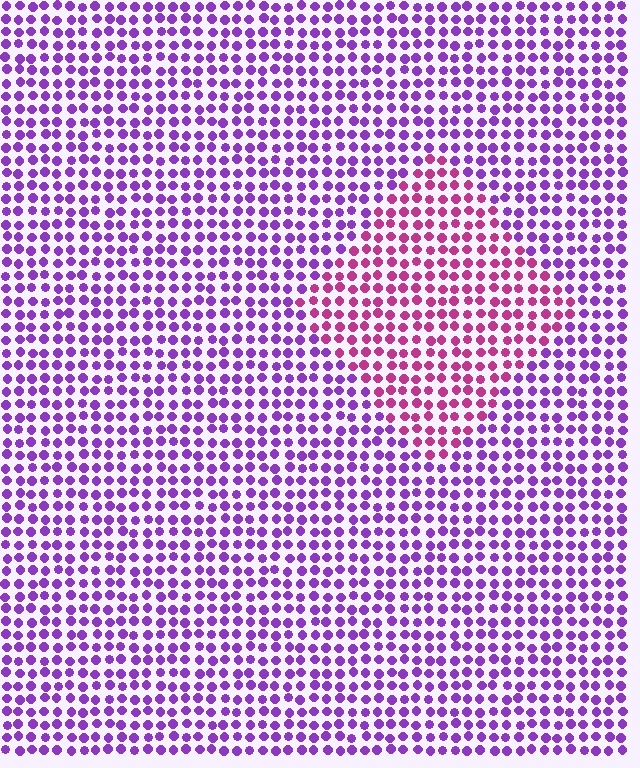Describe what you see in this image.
The image is filled with small purple elements in a uniform arrangement. A diamond-shaped region is visible where the elements are tinted to a slightly different hue, forming a subtle color boundary.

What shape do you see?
I see a diamond.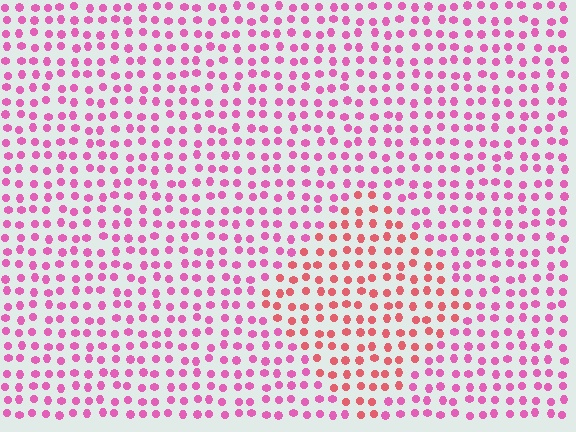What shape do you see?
I see a diamond.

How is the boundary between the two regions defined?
The boundary is defined purely by a slight shift in hue (about 34 degrees). Spacing, size, and orientation are identical on both sides.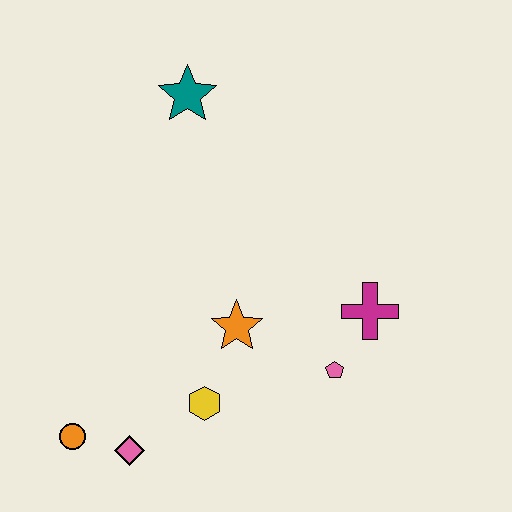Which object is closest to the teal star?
The orange star is closest to the teal star.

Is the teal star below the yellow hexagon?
No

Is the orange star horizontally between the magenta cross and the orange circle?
Yes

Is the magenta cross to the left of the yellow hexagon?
No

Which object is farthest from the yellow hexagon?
The teal star is farthest from the yellow hexagon.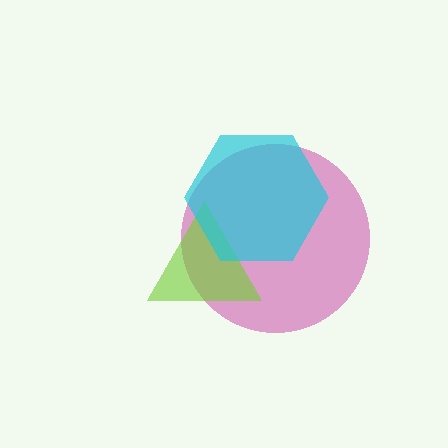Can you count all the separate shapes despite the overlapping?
Yes, there are 3 separate shapes.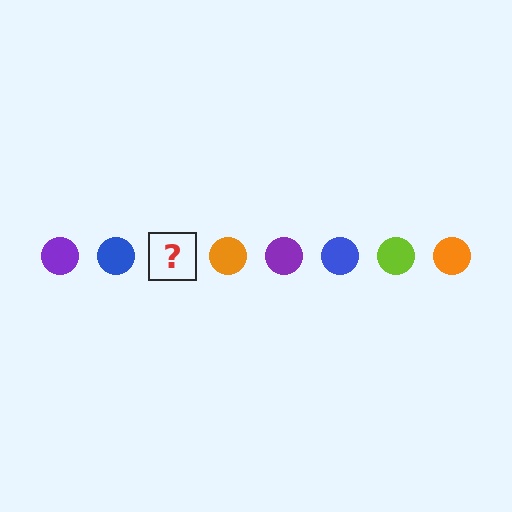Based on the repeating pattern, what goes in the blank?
The blank should be a lime circle.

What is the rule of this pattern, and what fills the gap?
The rule is that the pattern cycles through purple, blue, lime, orange circles. The gap should be filled with a lime circle.